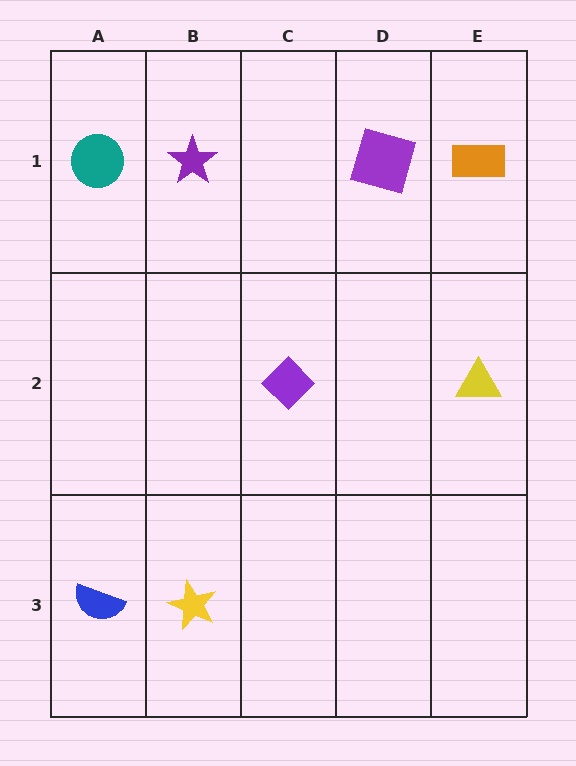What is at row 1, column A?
A teal circle.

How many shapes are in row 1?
4 shapes.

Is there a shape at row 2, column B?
No, that cell is empty.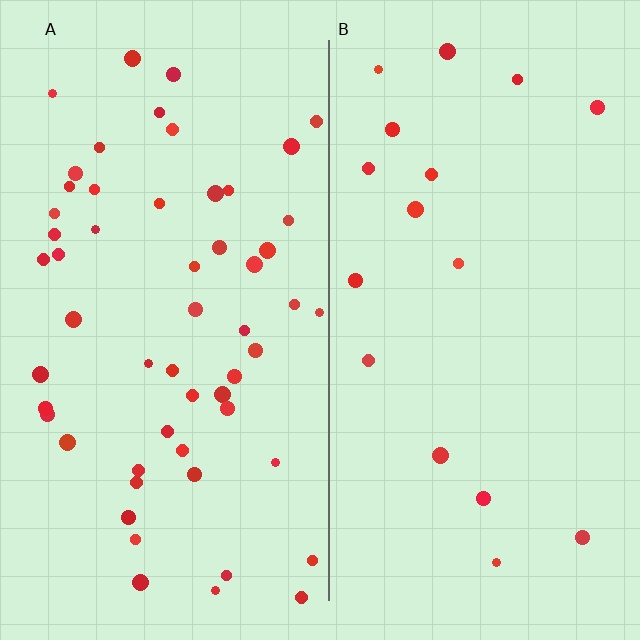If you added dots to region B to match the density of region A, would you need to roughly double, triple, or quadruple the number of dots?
Approximately triple.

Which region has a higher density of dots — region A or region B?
A (the left).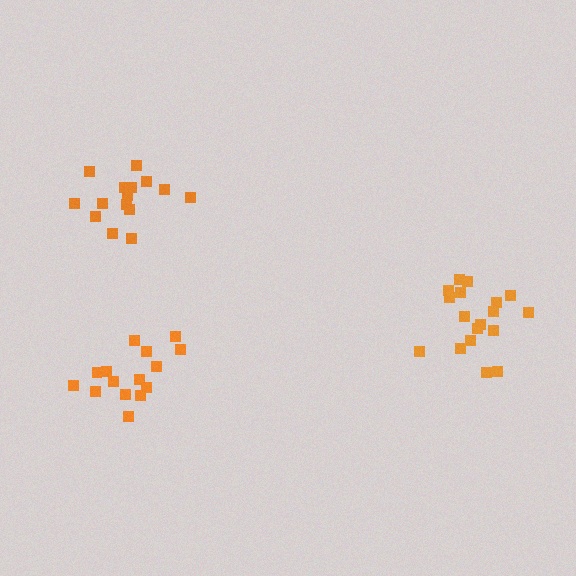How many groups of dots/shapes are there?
There are 3 groups.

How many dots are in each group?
Group 1: 18 dots, Group 2: 15 dots, Group 3: 15 dots (48 total).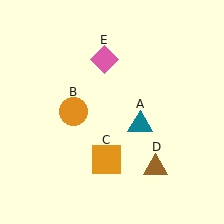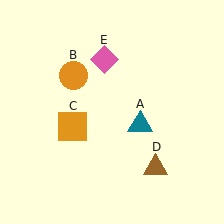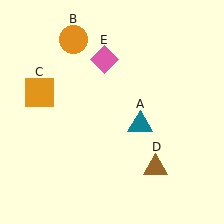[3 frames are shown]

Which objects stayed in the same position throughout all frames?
Teal triangle (object A) and brown triangle (object D) and pink diamond (object E) remained stationary.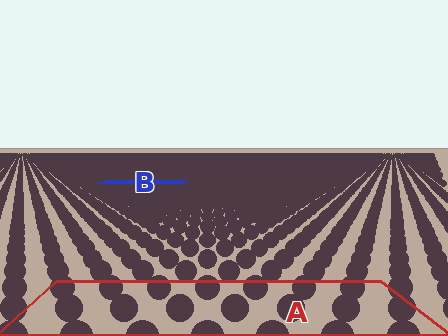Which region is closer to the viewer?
Region A is closer. The texture elements there are larger and more spread out.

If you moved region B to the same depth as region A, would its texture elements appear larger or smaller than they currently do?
They would appear larger. At a closer depth, the same texture elements are projected at a bigger on-screen size.